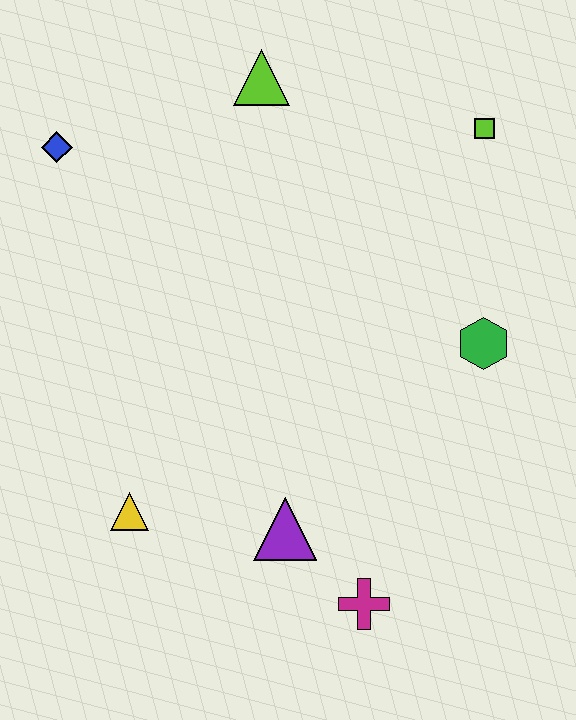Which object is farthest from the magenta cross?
The blue diamond is farthest from the magenta cross.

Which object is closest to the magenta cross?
The purple triangle is closest to the magenta cross.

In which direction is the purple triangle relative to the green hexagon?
The purple triangle is to the left of the green hexagon.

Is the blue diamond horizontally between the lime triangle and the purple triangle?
No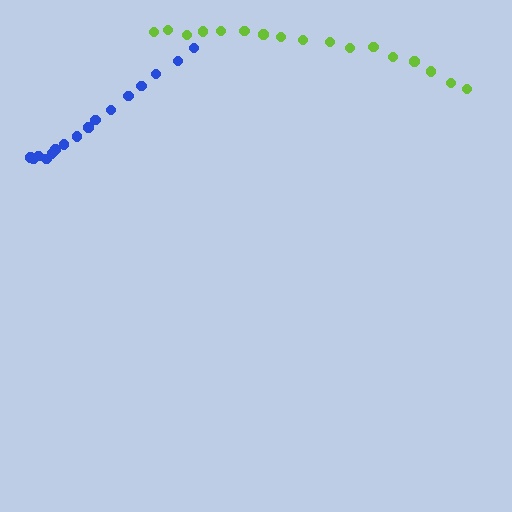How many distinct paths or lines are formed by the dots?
There are 2 distinct paths.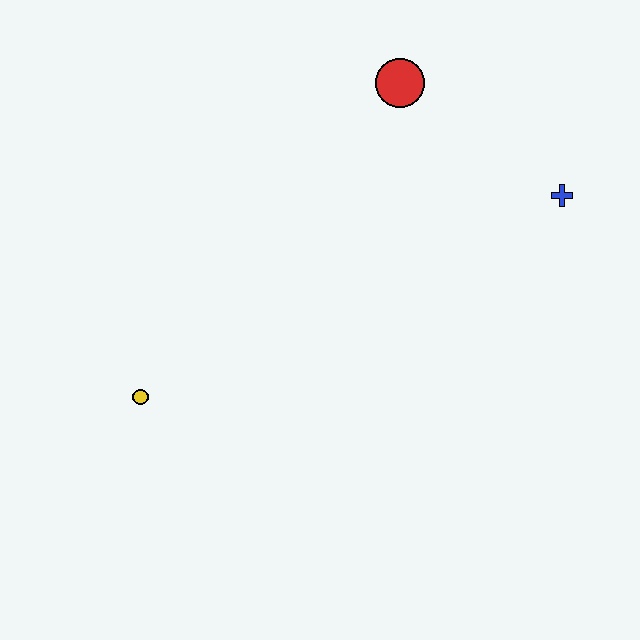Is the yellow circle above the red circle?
No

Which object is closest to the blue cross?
The red circle is closest to the blue cross.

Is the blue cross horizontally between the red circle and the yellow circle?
No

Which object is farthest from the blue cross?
The yellow circle is farthest from the blue cross.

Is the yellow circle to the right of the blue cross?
No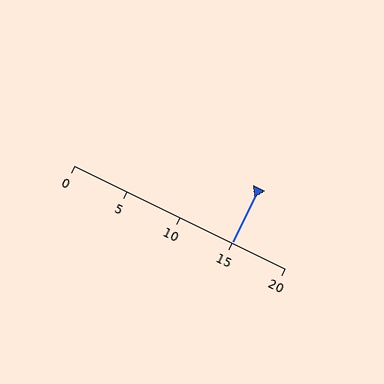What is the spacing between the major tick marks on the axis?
The major ticks are spaced 5 apart.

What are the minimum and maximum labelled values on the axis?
The axis runs from 0 to 20.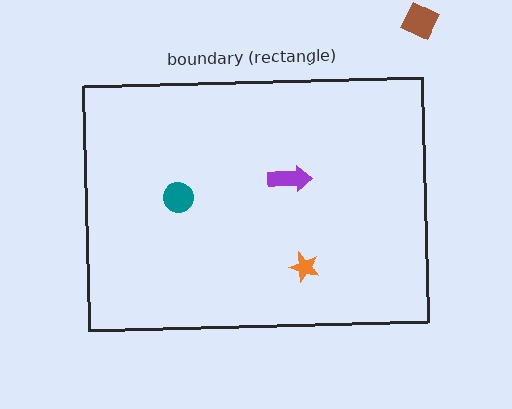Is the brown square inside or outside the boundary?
Outside.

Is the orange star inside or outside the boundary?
Inside.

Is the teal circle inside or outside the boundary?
Inside.